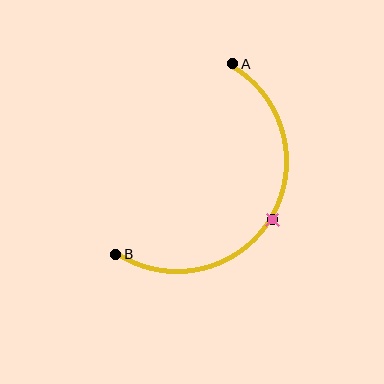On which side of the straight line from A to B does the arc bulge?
The arc bulges to the right of the straight line connecting A and B.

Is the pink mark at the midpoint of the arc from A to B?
Yes. The pink mark lies on the arc at equal arc-length from both A and B — it is the arc midpoint.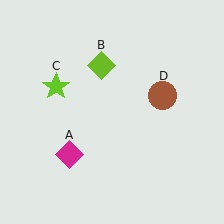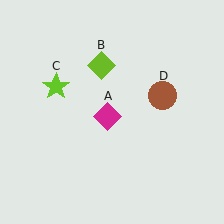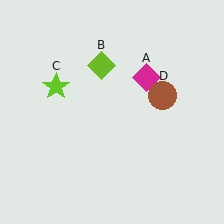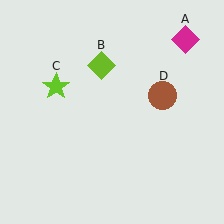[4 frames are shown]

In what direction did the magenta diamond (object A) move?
The magenta diamond (object A) moved up and to the right.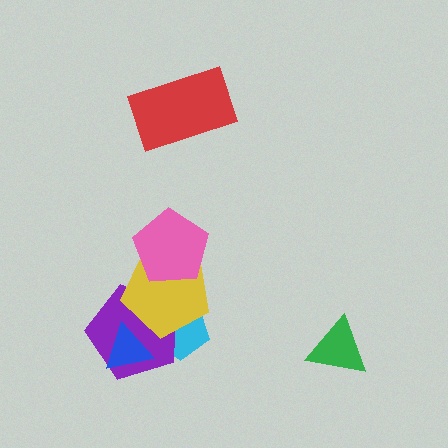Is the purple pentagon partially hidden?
Yes, it is partially covered by another shape.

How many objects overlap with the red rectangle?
0 objects overlap with the red rectangle.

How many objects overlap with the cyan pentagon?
2 objects overlap with the cyan pentagon.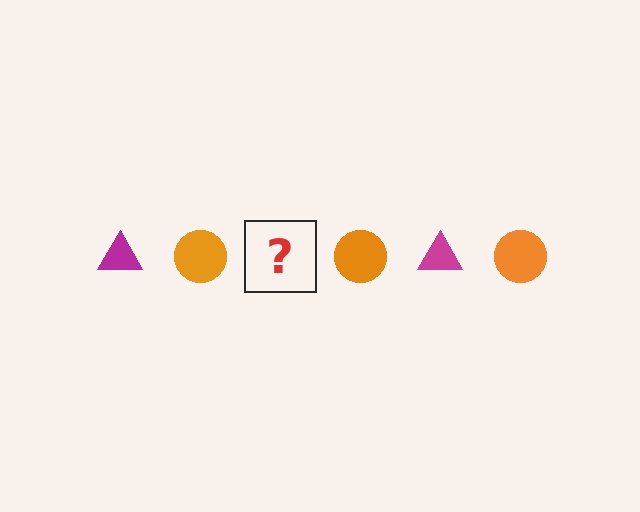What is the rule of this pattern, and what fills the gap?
The rule is that the pattern alternates between magenta triangle and orange circle. The gap should be filled with a magenta triangle.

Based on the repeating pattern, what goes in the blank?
The blank should be a magenta triangle.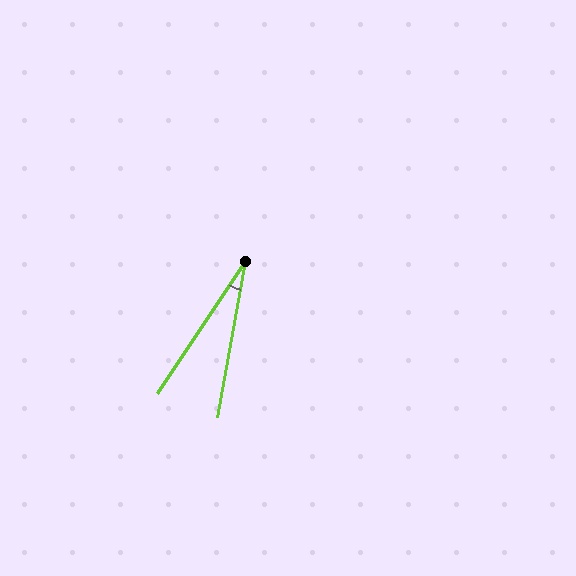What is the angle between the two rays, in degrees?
Approximately 24 degrees.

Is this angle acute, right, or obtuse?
It is acute.